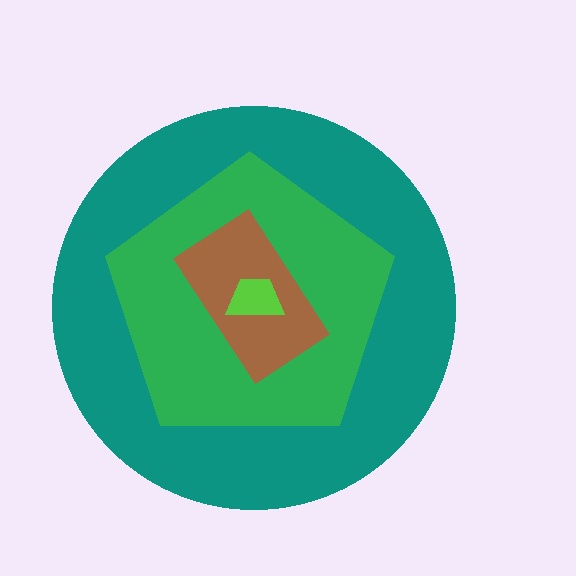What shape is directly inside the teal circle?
The green pentagon.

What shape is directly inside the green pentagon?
The brown rectangle.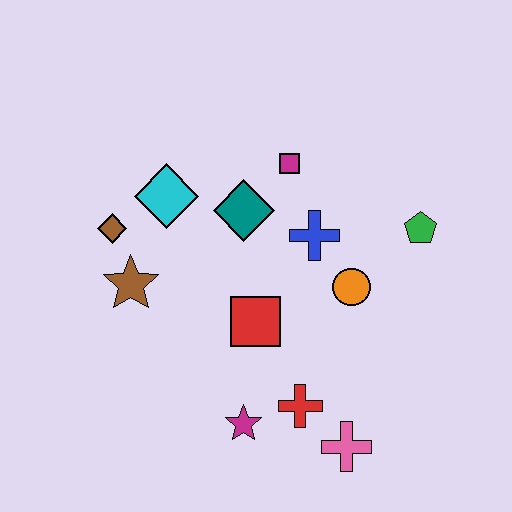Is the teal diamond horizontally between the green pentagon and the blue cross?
No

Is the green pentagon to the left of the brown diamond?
No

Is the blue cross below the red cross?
No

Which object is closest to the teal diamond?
The magenta square is closest to the teal diamond.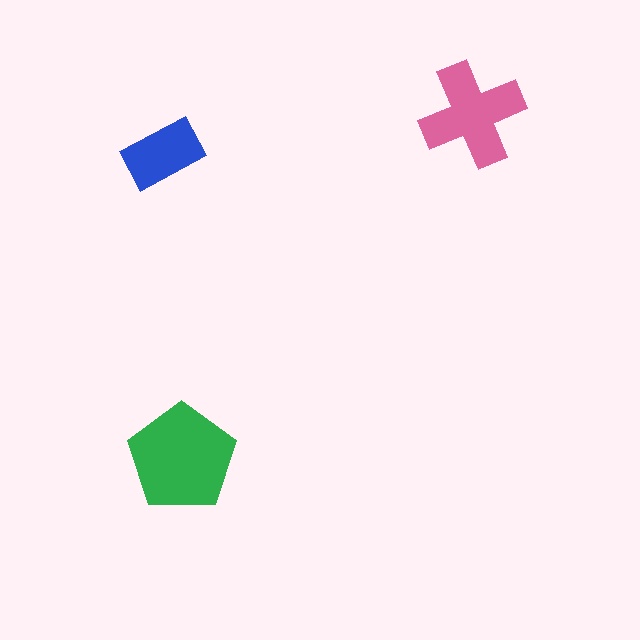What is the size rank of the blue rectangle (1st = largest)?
3rd.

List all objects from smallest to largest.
The blue rectangle, the pink cross, the green pentagon.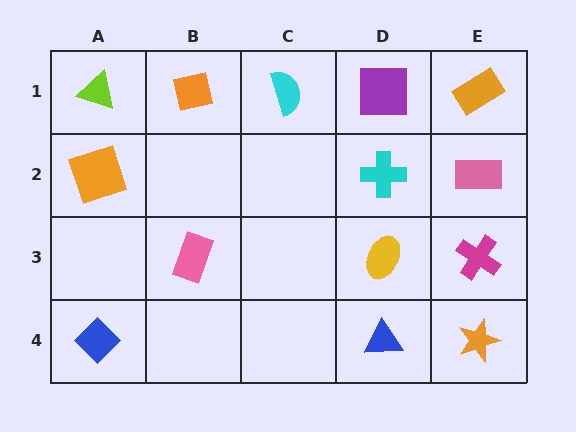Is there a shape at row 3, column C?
No, that cell is empty.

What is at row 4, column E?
An orange star.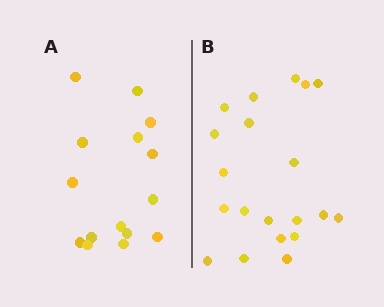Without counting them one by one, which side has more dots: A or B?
Region B (the right region) has more dots.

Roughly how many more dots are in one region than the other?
Region B has about 5 more dots than region A.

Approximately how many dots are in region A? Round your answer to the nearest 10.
About 20 dots. (The exact count is 15, which rounds to 20.)